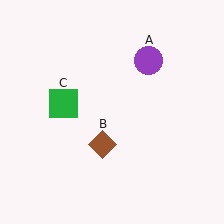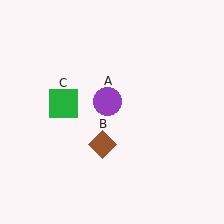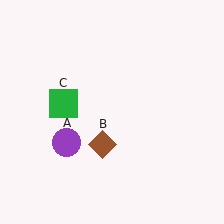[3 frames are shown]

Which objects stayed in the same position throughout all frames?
Brown diamond (object B) and green square (object C) remained stationary.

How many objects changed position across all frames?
1 object changed position: purple circle (object A).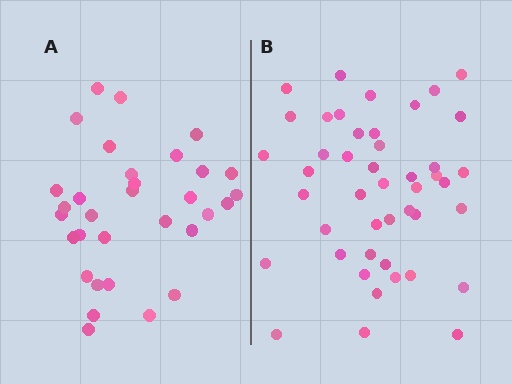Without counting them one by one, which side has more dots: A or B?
Region B (the right region) has more dots.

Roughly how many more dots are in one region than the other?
Region B has approximately 15 more dots than region A.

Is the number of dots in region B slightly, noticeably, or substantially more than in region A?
Region B has noticeably more, but not dramatically so. The ratio is roughly 1.4 to 1.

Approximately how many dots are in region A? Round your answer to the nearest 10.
About 30 dots. (The exact count is 32, which rounds to 30.)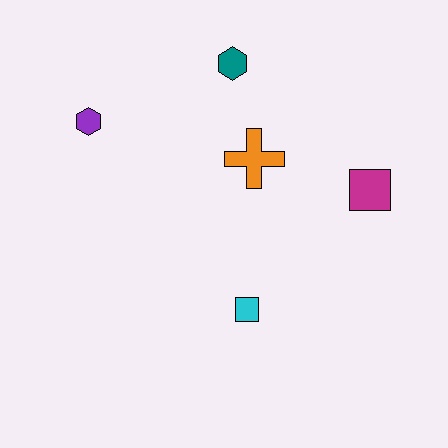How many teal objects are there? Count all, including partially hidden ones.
There is 1 teal object.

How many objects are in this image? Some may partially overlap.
There are 5 objects.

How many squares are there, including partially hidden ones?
There are 2 squares.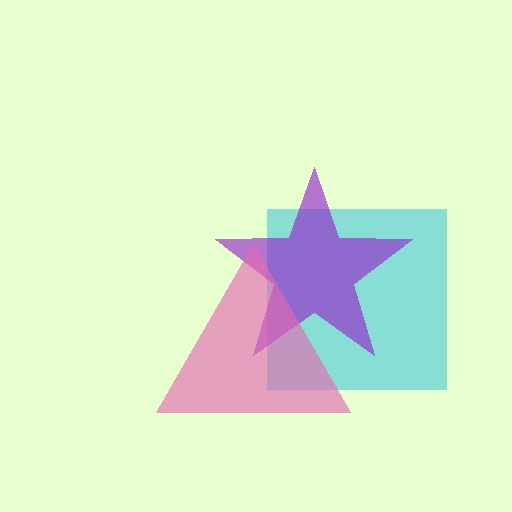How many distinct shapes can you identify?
There are 3 distinct shapes: a cyan square, a purple star, a pink triangle.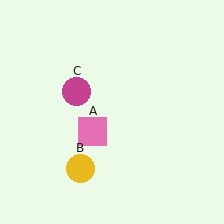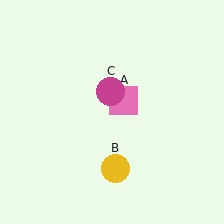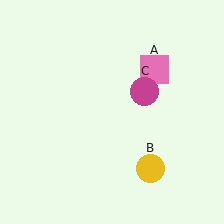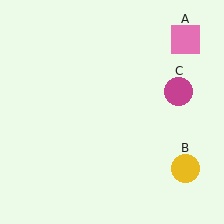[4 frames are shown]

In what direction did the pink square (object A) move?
The pink square (object A) moved up and to the right.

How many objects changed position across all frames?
3 objects changed position: pink square (object A), yellow circle (object B), magenta circle (object C).